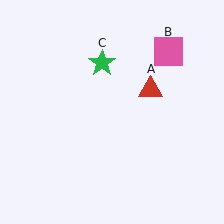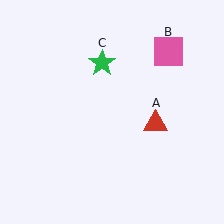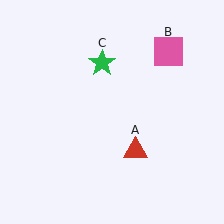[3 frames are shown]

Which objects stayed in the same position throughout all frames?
Pink square (object B) and green star (object C) remained stationary.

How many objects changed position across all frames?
1 object changed position: red triangle (object A).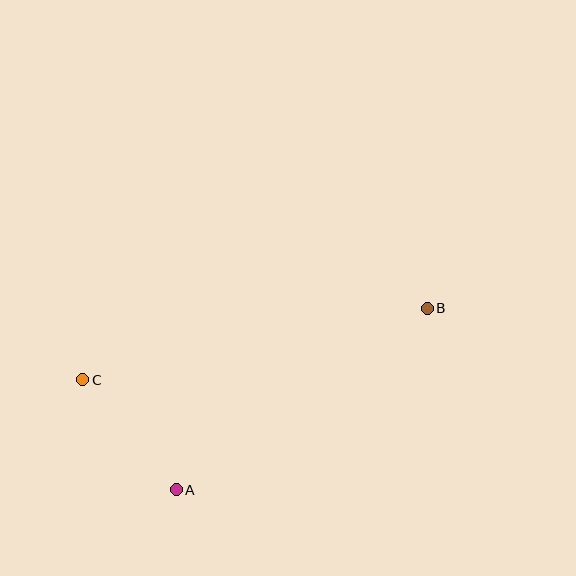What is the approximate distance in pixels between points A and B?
The distance between A and B is approximately 310 pixels.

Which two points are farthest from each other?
Points B and C are farthest from each other.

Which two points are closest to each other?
Points A and C are closest to each other.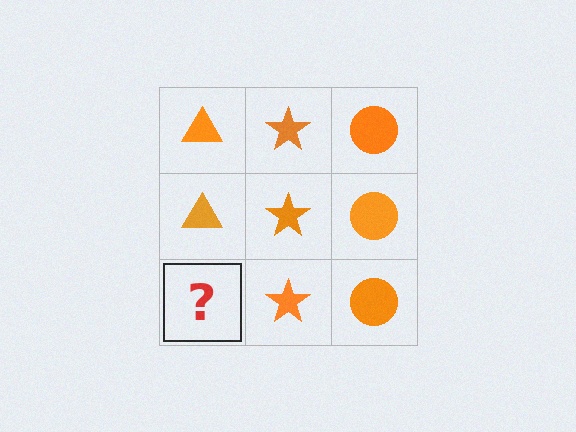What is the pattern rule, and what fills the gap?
The rule is that each column has a consistent shape. The gap should be filled with an orange triangle.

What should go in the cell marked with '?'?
The missing cell should contain an orange triangle.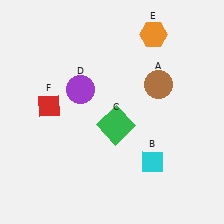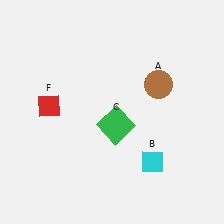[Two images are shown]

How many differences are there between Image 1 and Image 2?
There are 2 differences between the two images.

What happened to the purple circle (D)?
The purple circle (D) was removed in Image 2. It was in the top-left area of Image 1.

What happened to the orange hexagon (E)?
The orange hexagon (E) was removed in Image 2. It was in the top-right area of Image 1.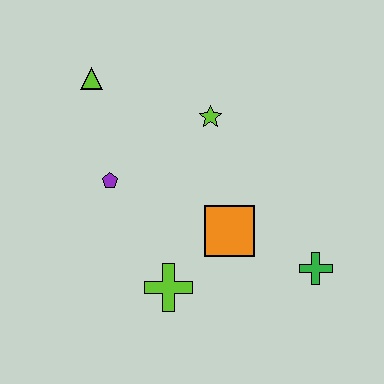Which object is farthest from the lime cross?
The lime triangle is farthest from the lime cross.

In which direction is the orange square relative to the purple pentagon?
The orange square is to the right of the purple pentagon.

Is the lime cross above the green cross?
No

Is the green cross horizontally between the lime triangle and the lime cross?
No